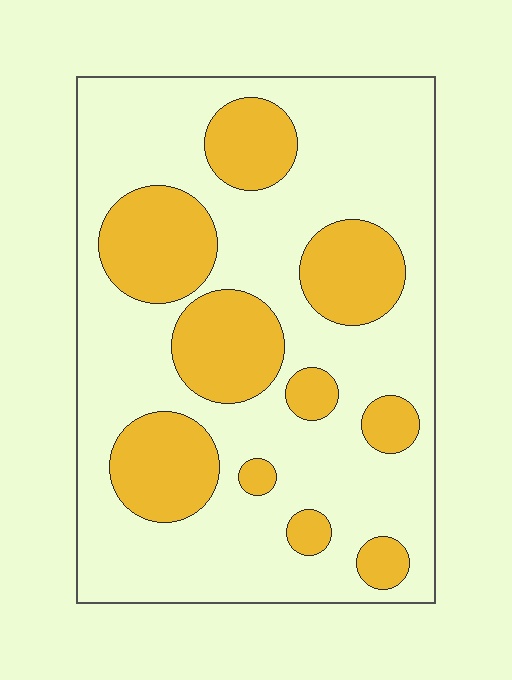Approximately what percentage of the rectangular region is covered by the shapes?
Approximately 30%.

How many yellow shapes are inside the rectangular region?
10.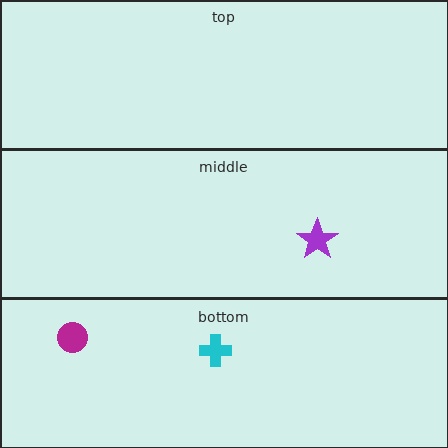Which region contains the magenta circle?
The bottom region.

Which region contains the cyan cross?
The bottom region.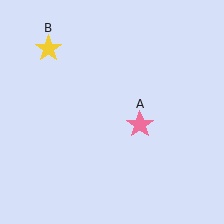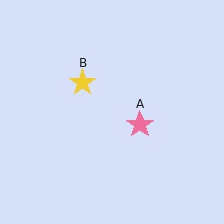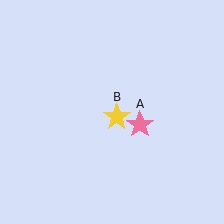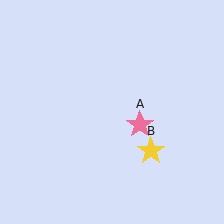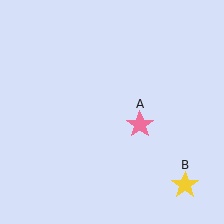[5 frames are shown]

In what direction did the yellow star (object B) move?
The yellow star (object B) moved down and to the right.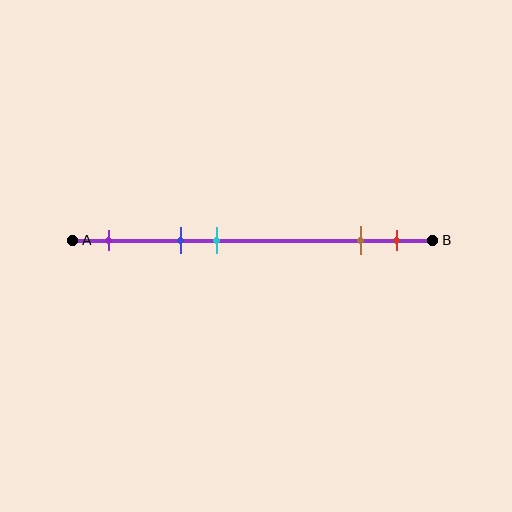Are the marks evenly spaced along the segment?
No, the marks are not evenly spaced.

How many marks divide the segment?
There are 5 marks dividing the segment.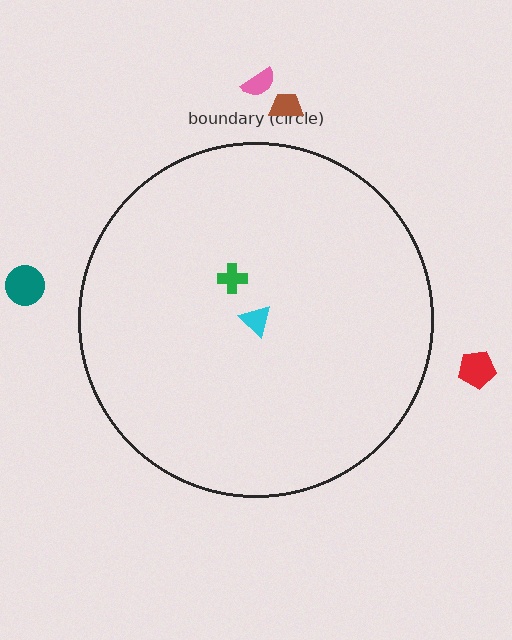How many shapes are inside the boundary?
2 inside, 4 outside.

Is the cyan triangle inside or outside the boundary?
Inside.